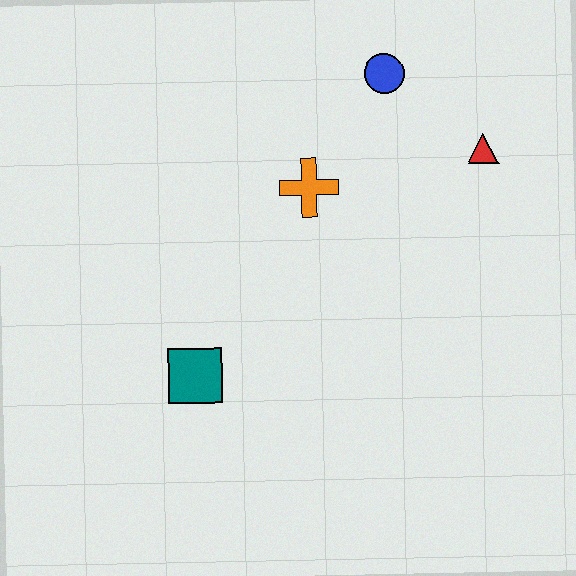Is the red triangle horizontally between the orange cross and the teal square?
No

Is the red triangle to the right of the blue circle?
Yes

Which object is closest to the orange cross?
The blue circle is closest to the orange cross.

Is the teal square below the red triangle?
Yes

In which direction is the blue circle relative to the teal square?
The blue circle is above the teal square.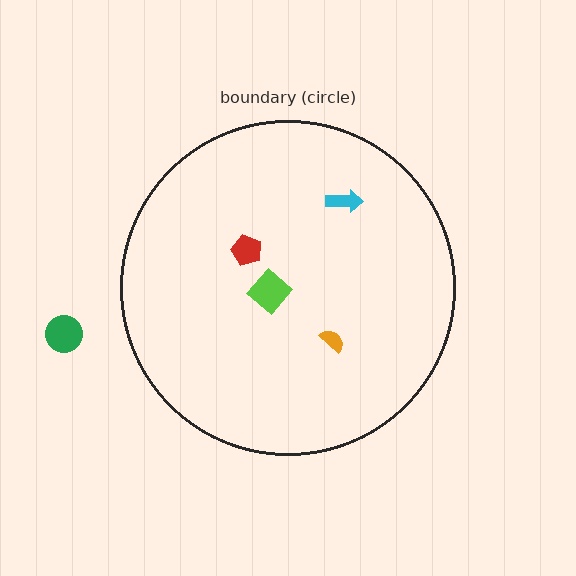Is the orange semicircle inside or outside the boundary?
Inside.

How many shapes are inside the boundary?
4 inside, 1 outside.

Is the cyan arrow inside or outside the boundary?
Inside.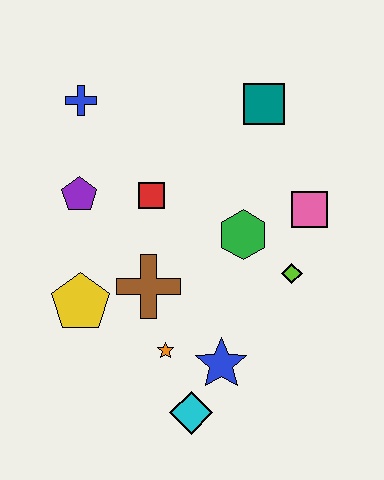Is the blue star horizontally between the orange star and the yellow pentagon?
No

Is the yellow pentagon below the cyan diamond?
No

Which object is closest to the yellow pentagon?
The brown cross is closest to the yellow pentagon.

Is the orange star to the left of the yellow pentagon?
No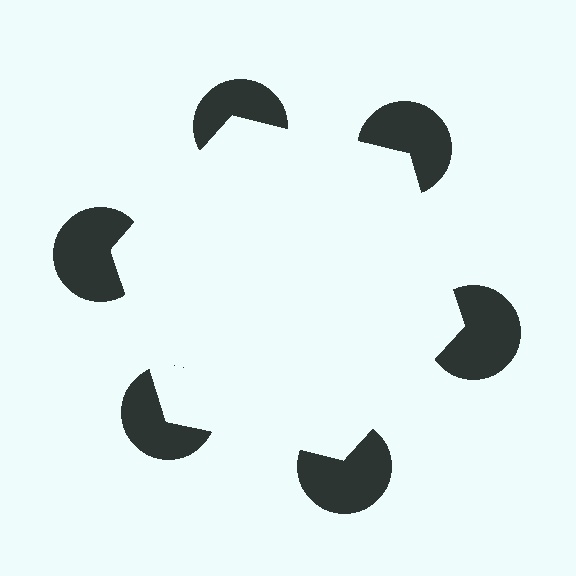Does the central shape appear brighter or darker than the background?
It typically appears slightly brighter than the background, even though no actual brightness change is drawn.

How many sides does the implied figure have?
6 sides.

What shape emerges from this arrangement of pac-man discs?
An illusory hexagon — its edges are inferred from the aligned wedge cuts in the pac-man discs, not physically drawn.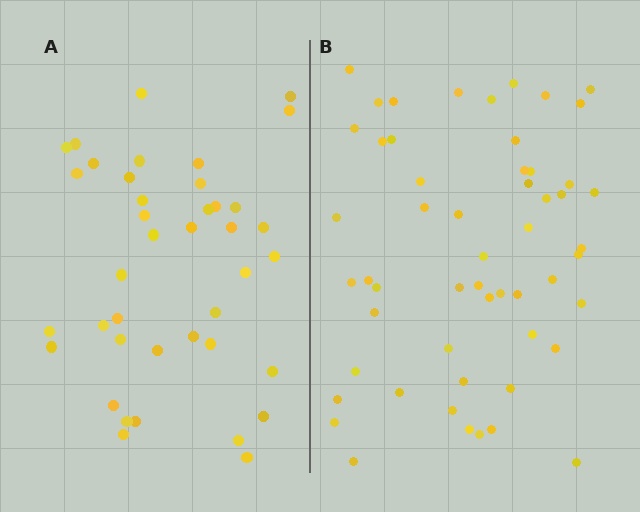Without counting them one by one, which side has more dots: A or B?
Region B (the right region) has more dots.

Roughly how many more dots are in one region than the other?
Region B has approximately 15 more dots than region A.